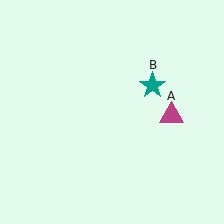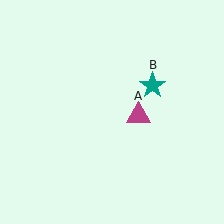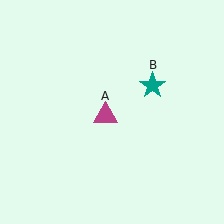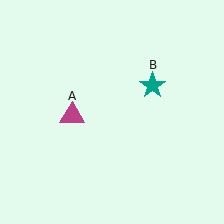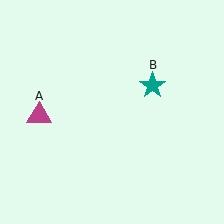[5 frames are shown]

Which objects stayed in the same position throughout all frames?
Teal star (object B) remained stationary.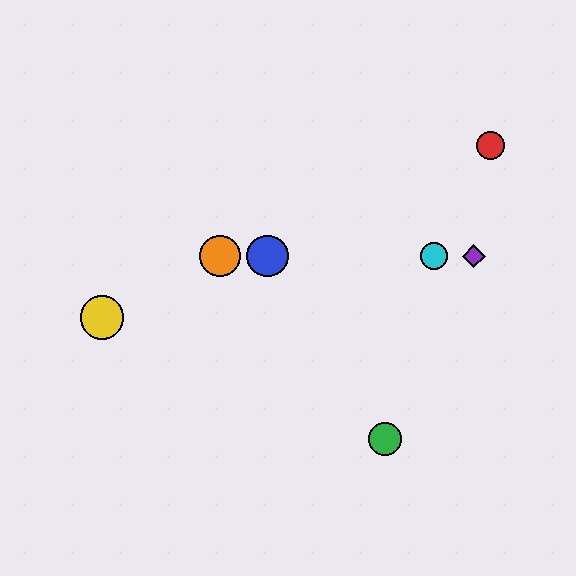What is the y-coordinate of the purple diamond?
The purple diamond is at y≈256.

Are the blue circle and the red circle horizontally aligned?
No, the blue circle is at y≈256 and the red circle is at y≈146.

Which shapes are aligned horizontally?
The blue circle, the purple diamond, the orange circle, the cyan circle are aligned horizontally.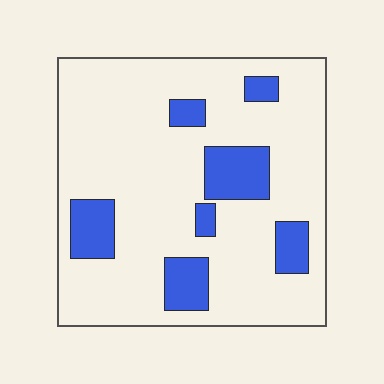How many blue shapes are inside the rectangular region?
7.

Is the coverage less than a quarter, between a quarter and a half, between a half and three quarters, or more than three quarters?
Less than a quarter.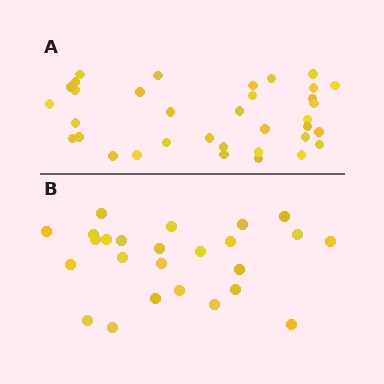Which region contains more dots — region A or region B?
Region A (the top region) has more dots.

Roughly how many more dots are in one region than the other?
Region A has roughly 10 or so more dots than region B.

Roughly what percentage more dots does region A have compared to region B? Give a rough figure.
About 40% more.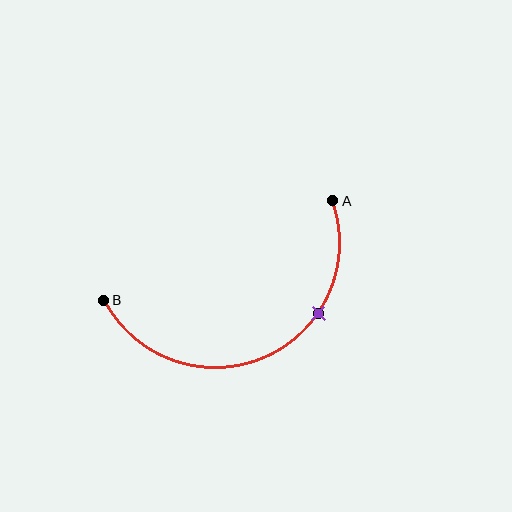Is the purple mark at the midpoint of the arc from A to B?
No. The purple mark lies on the arc but is closer to endpoint A. The arc midpoint would be at the point on the curve equidistant along the arc from both A and B.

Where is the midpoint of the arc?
The arc midpoint is the point on the curve farthest from the straight line joining A and B. It sits below that line.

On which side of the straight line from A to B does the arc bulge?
The arc bulges below the straight line connecting A and B.